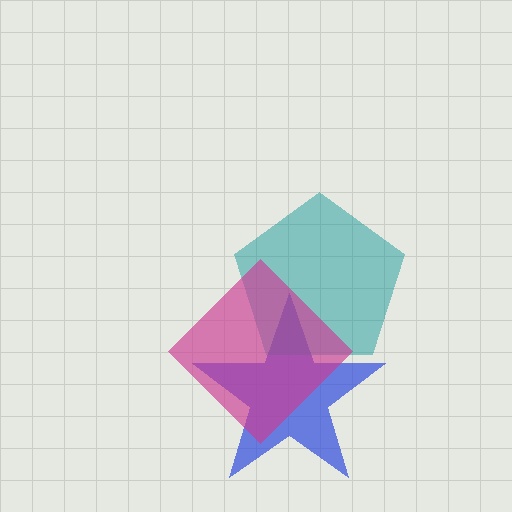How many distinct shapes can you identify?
There are 3 distinct shapes: a blue star, a teal pentagon, a magenta diamond.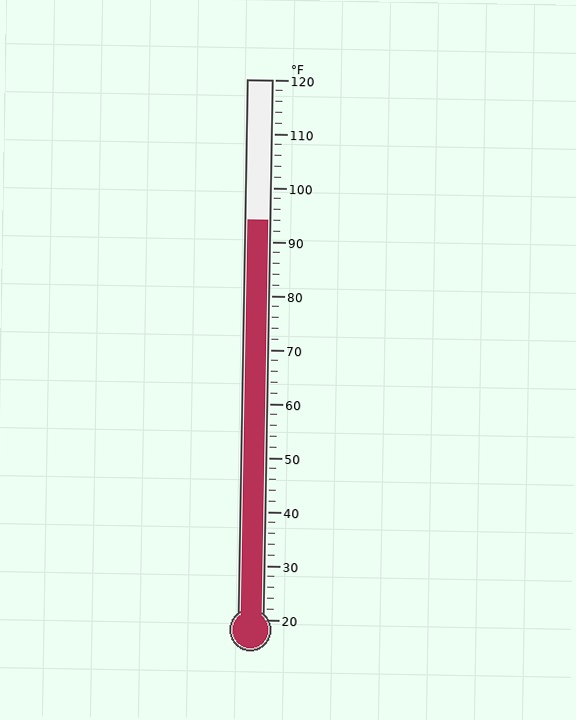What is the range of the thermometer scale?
The thermometer scale ranges from 20°F to 120°F.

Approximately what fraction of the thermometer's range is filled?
The thermometer is filled to approximately 75% of its range.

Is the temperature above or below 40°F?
The temperature is above 40°F.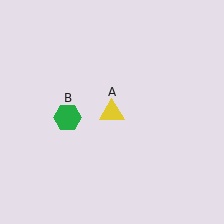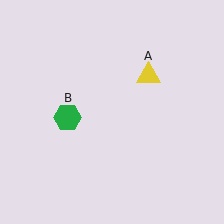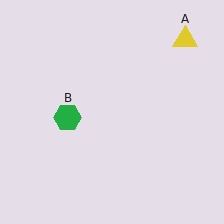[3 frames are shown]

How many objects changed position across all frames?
1 object changed position: yellow triangle (object A).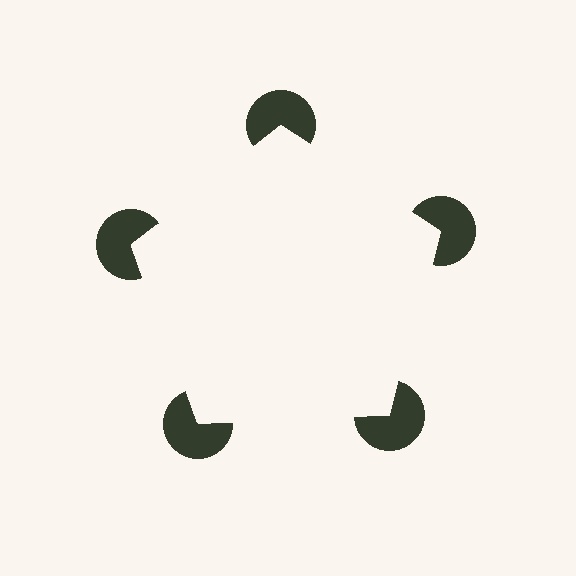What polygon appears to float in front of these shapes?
An illusory pentagon — its edges are inferred from the aligned wedge cuts in the pac-man discs, not physically drawn.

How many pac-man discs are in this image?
There are 5 — one at each vertex of the illusory pentagon.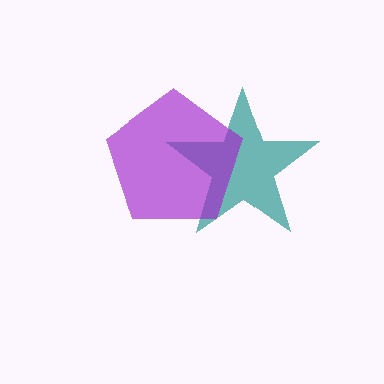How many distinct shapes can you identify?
There are 2 distinct shapes: a teal star, a purple pentagon.